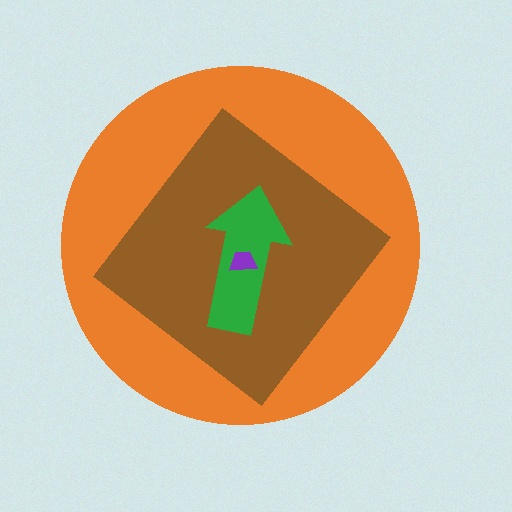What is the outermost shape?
The orange circle.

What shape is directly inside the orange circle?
The brown diamond.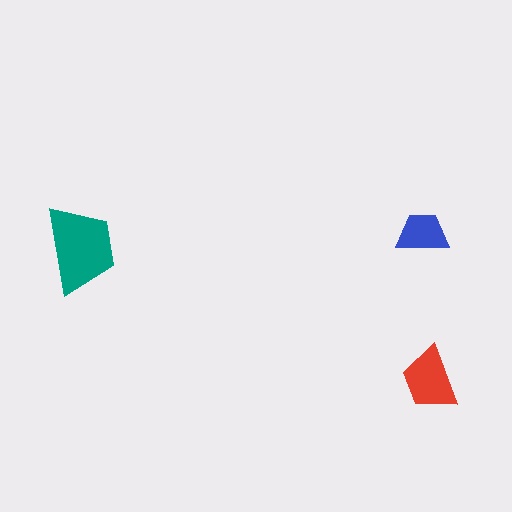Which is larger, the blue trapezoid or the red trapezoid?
The red one.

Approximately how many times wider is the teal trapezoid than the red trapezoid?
About 1.5 times wider.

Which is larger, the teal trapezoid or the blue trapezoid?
The teal one.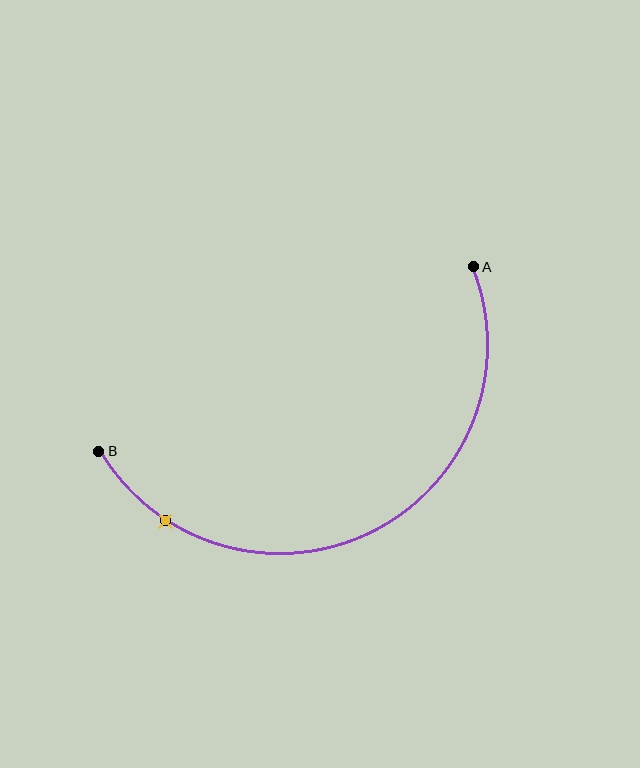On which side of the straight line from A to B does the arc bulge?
The arc bulges below the straight line connecting A and B.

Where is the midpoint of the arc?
The arc midpoint is the point on the curve farthest from the straight line joining A and B. It sits below that line.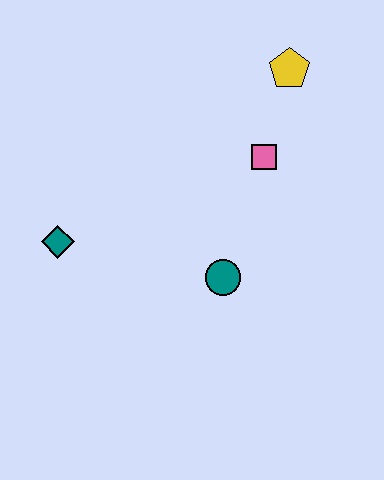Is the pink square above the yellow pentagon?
No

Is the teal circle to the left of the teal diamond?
No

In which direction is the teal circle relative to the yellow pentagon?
The teal circle is below the yellow pentagon.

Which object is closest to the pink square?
The yellow pentagon is closest to the pink square.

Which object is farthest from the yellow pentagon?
The teal diamond is farthest from the yellow pentagon.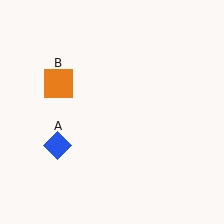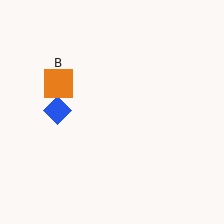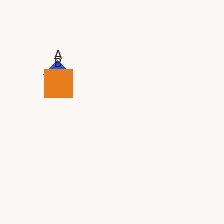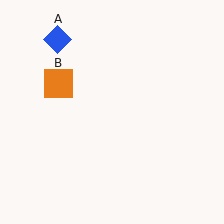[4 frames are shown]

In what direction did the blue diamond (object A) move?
The blue diamond (object A) moved up.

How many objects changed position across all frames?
1 object changed position: blue diamond (object A).